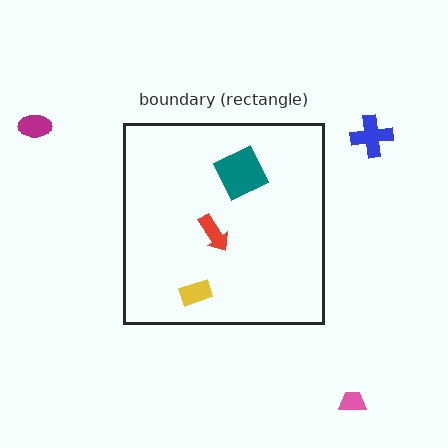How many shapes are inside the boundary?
3 inside, 3 outside.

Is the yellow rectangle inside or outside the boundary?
Inside.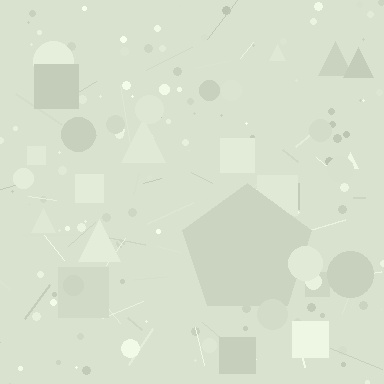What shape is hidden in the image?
A pentagon is hidden in the image.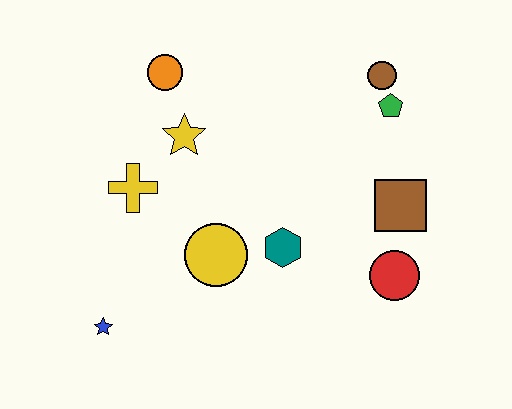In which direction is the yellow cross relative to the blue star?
The yellow cross is above the blue star.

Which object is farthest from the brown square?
The blue star is farthest from the brown square.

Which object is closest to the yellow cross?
The yellow star is closest to the yellow cross.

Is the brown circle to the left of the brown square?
Yes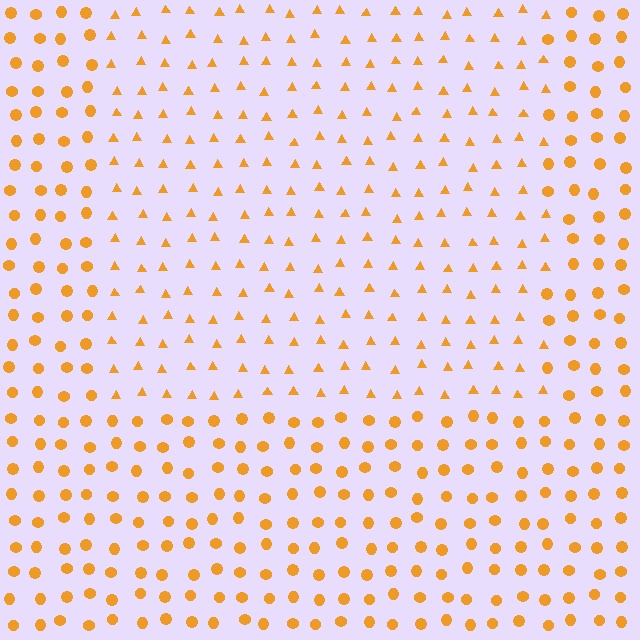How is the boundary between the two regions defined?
The boundary is defined by a change in element shape: triangles inside vs. circles outside. All elements share the same color and spacing.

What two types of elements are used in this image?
The image uses triangles inside the rectangle region and circles outside it.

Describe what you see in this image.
The image is filled with small orange elements arranged in a uniform grid. A rectangle-shaped region contains triangles, while the surrounding area contains circles. The boundary is defined purely by the change in element shape.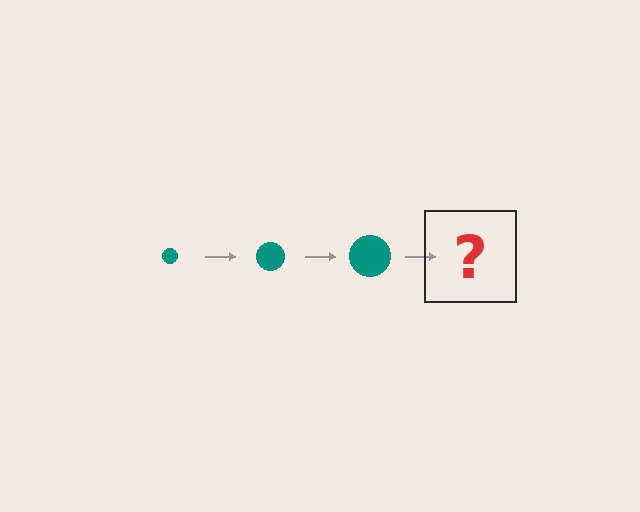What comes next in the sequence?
The next element should be a teal circle, larger than the previous one.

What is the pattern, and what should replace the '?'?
The pattern is that the circle gets progressively larger each step. The '?' should be a teal circle, larger than the previous one.